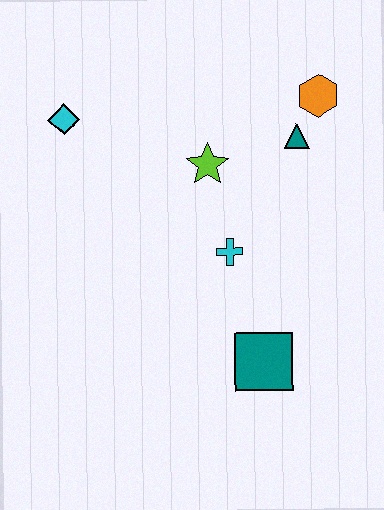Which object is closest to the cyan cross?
The lime star is closest to the cyan cross.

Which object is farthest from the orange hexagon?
The teal square is farthest from the orange hexagon.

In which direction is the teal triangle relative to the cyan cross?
The teal triangle is above the cyan cross.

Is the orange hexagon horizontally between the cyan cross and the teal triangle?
No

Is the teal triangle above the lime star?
Yes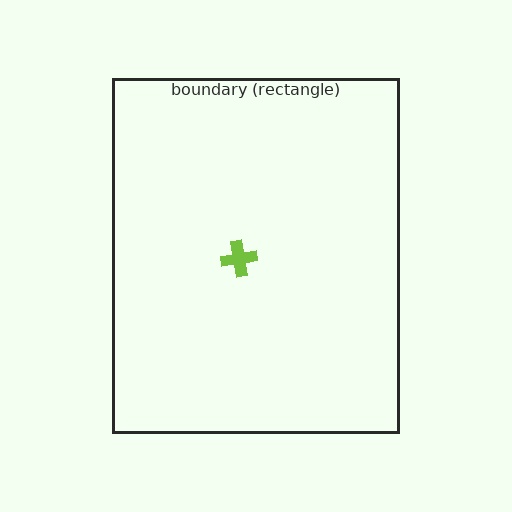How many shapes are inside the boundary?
1 inside, 0 outside.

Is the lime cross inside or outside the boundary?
Inside.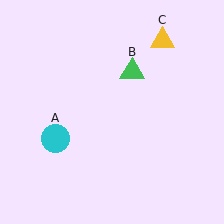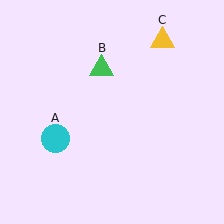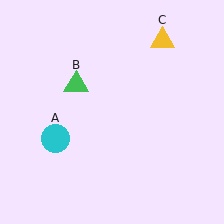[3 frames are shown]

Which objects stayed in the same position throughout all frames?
Cyan circle (object A) and yellow triangle (object C) remained stationary.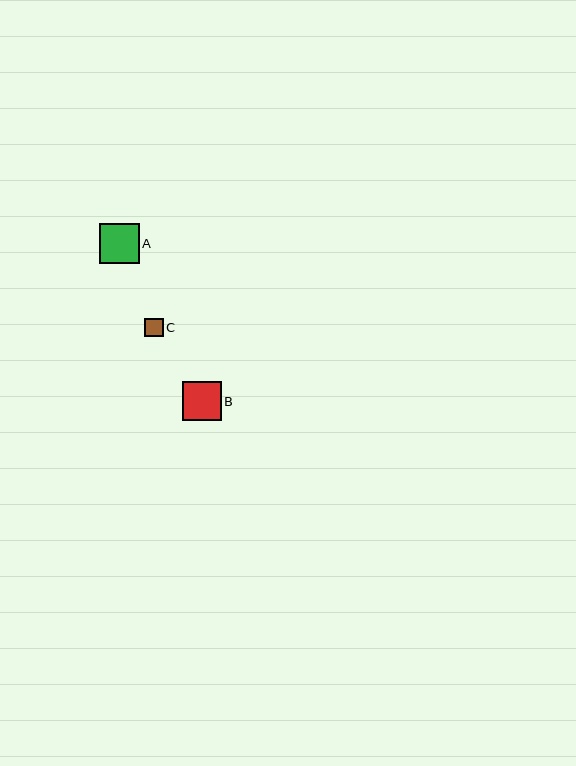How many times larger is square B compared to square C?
Square B is approximately 2.1 times the size of square C.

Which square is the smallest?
Square C is the smallest with a size of approximately 19 pixels.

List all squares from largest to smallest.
From largest to smallest: A, B, C.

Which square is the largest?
Square A is the largest with a size of approximately 40 pixels.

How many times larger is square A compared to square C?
Square A is approximately 2.1 times the size of square C.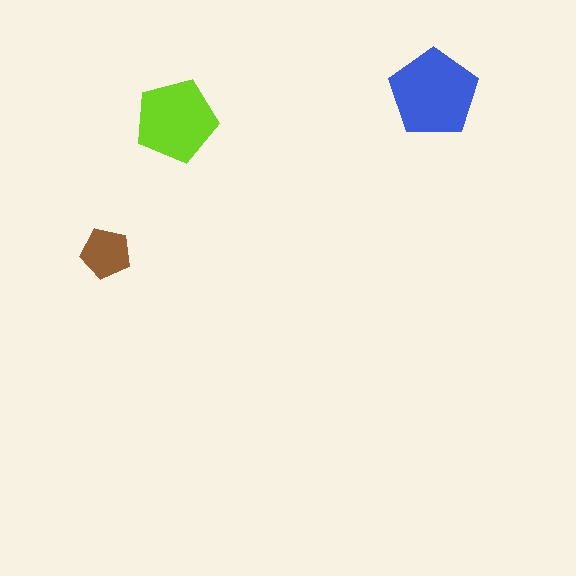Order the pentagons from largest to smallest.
the blue one, the lime one, the brown one.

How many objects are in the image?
There are 3 objects in the image.